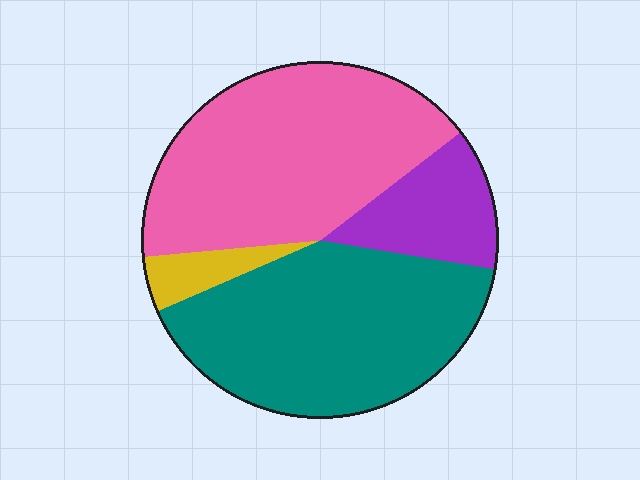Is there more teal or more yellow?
Teal.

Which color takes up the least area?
Yellow, at roughly 5%.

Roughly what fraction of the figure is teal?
Teal covers around 40% of the figure.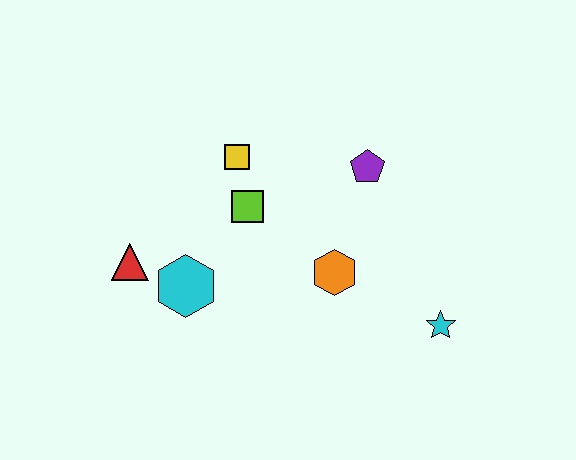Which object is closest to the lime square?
The yellow square is closest to the lime square.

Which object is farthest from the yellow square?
The cyan star is farthest from the yellow square.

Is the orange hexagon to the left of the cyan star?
Yes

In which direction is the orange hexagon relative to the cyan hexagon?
The orange hexagon is to the right of the cyan hexagon.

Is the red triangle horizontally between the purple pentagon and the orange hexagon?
No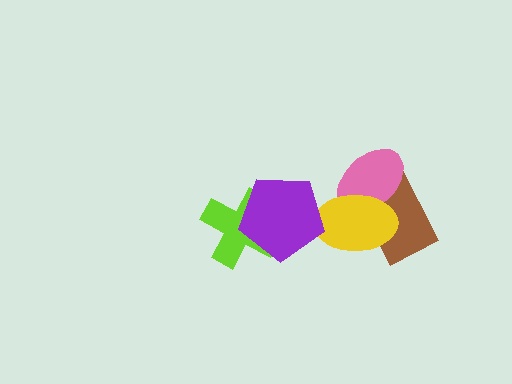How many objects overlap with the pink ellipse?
2 objects overlap with the pink ellipse.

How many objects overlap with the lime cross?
1 object overlaps with the lime cross.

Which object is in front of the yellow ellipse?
The purple pentagon is in front of the yellow ellipse.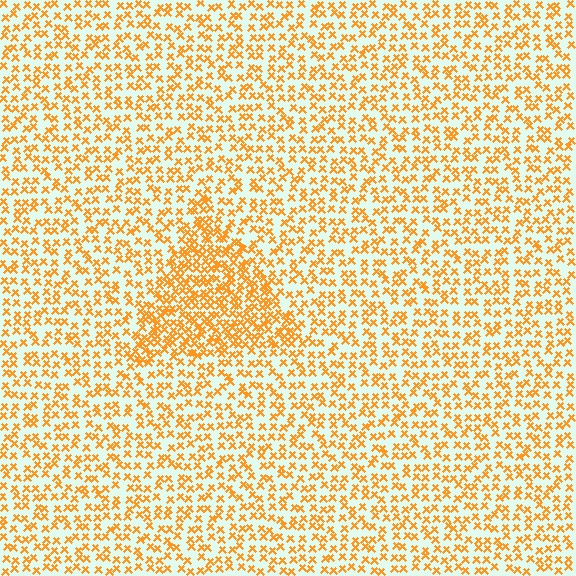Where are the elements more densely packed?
The elements are more densely packed inside the triangle boundary.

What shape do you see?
I see a triangle.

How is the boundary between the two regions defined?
The boundary is defined by a change in element density (approximately 1.9x ratio). All elements are the same color, size, and shape.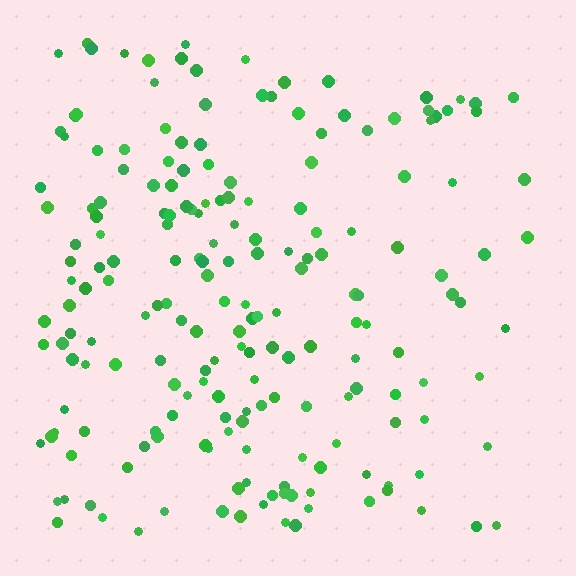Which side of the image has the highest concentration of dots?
The left.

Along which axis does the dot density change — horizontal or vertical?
Horizontal.